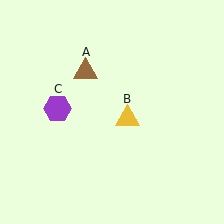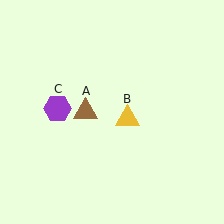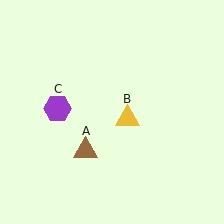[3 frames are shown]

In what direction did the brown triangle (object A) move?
The brown triangle (object A) moved down.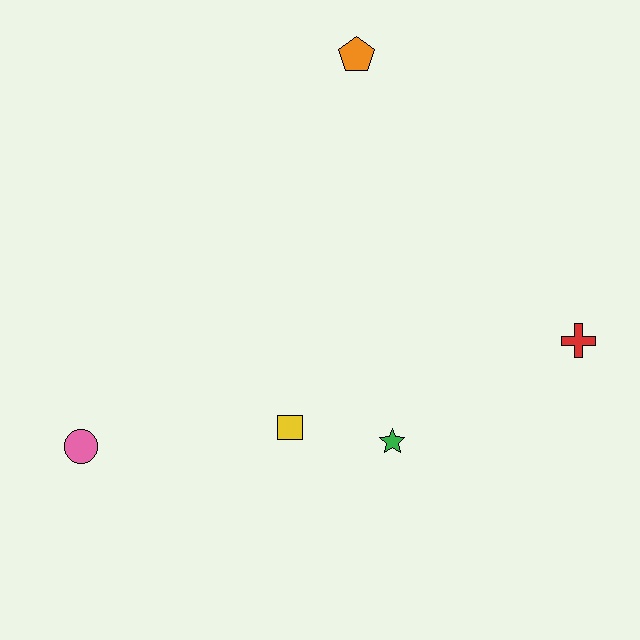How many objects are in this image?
There are 5 objects.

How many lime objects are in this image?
There are no lime objects.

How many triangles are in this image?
There are no triangles.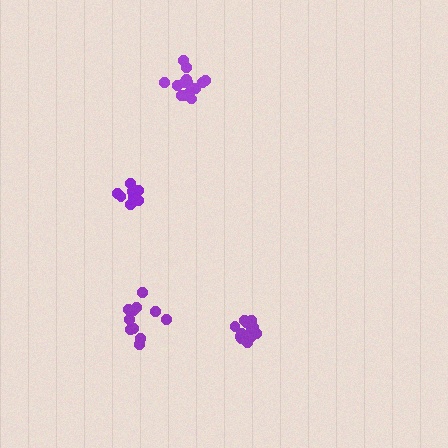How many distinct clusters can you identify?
There are 4 distinct clusters.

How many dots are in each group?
Group 1: 14 dots, Group 2: 11 dots, Group 3: 14 dots, Group 4: 8 dots (47 total).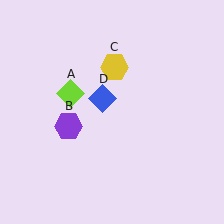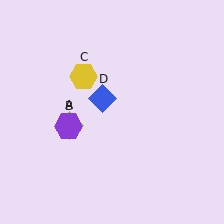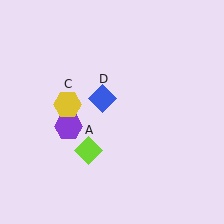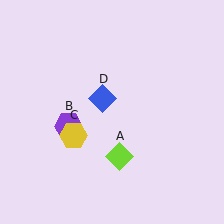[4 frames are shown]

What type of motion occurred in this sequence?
The lime diamond (object A), yellow hexagon (object C) rotated counterclockwise around the center of the scene.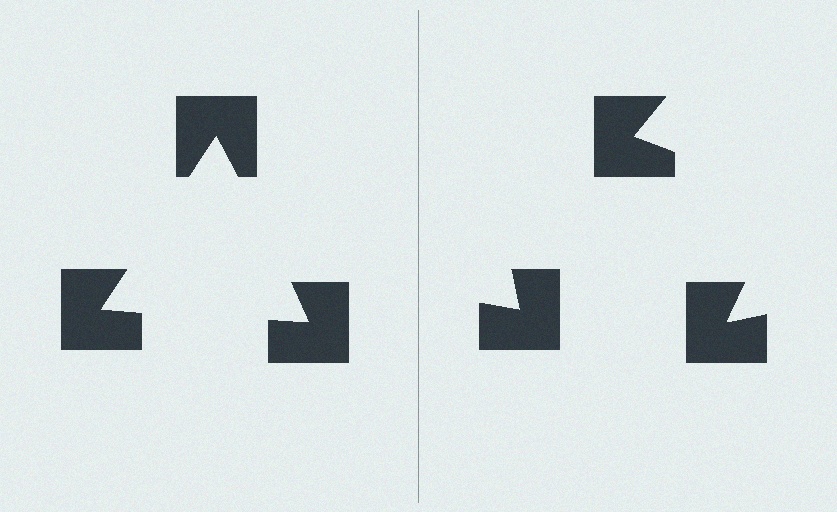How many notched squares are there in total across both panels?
6 — 3 on each side.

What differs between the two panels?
The notched squares are positioned identically on both sides; only the wedge orientations differ. On the left they align to a triangle; on the right they are misaligned.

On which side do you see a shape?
An illusory triangle appears on the left side. On the right side the wedge cuts are rotated, so no coherent shape forms.